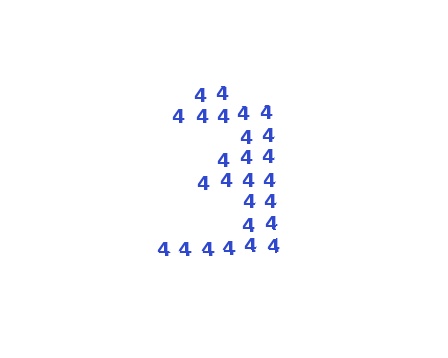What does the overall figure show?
The overall figure shows the digit 3.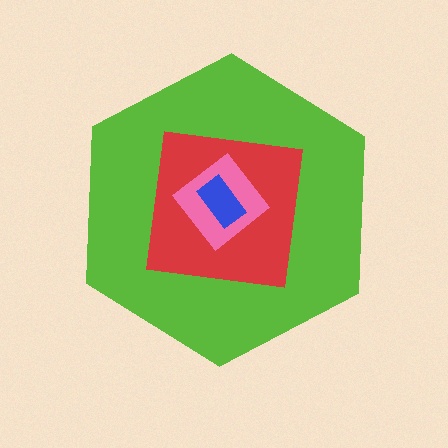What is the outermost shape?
The lime hexagon.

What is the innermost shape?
The blue rectangle.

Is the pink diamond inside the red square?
Yes.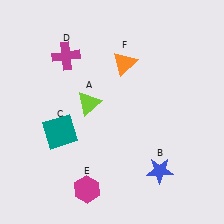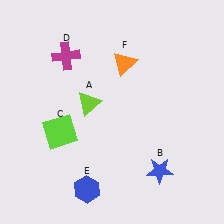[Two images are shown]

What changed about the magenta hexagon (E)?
In Image 1, E is magenta. In Image 2, it changed to blue.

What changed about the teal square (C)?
In Image 1, C is teal. In Image 2, it changed to lime.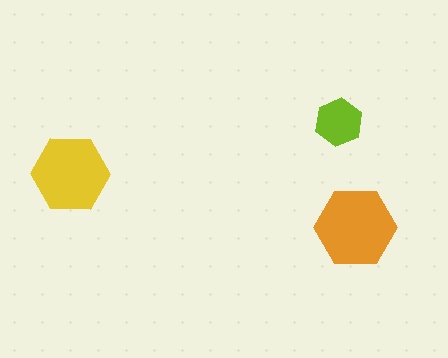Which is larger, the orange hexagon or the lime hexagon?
The orange one.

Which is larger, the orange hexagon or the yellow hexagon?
The orange one.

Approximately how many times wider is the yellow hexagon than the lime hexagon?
About 1.5 times wider.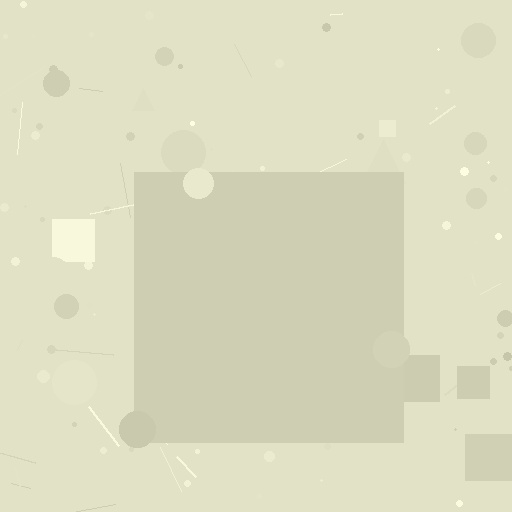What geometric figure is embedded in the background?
A square is embedded in the background.